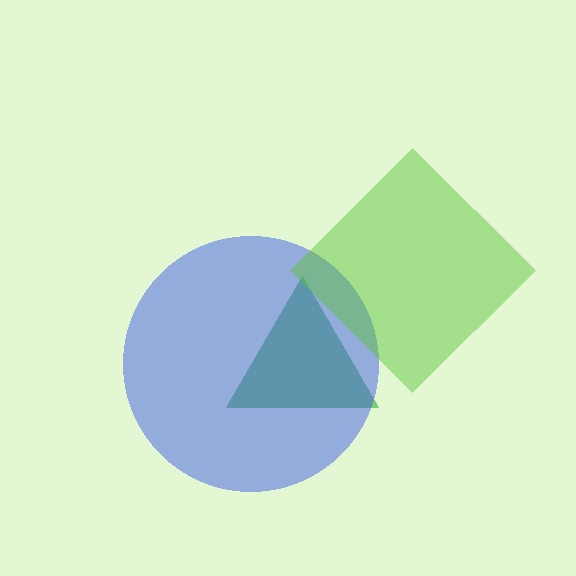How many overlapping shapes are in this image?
There are 3 overlapping shapes in the image.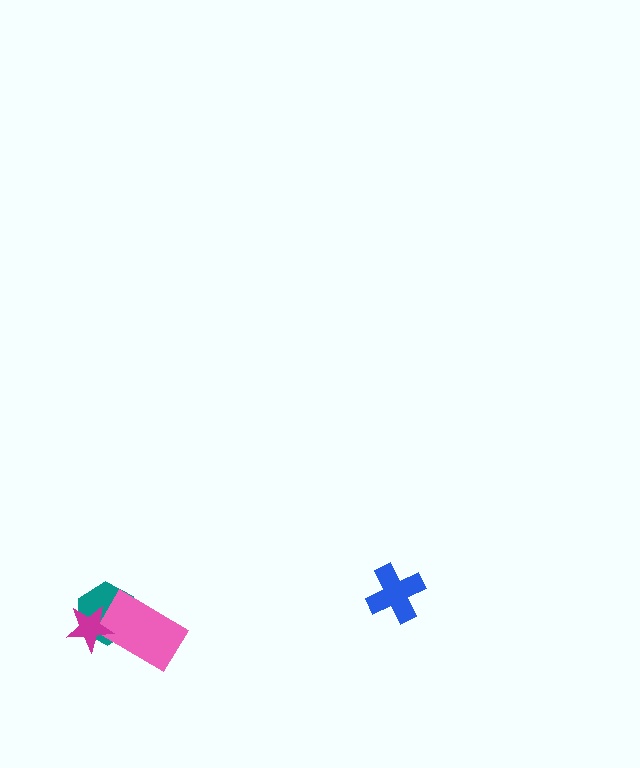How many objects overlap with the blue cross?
0 objects overlap with the blue cross.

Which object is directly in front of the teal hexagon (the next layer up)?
The pink rectangle is directly in front of the teal hexagon.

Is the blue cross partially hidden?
No, no other shape covers it.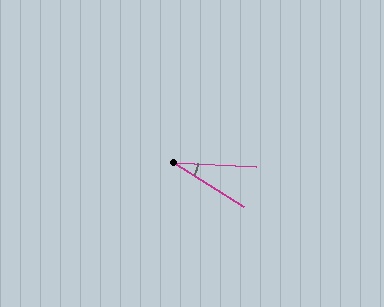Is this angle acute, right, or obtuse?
It is acute.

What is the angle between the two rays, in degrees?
Approximately 29 degrees.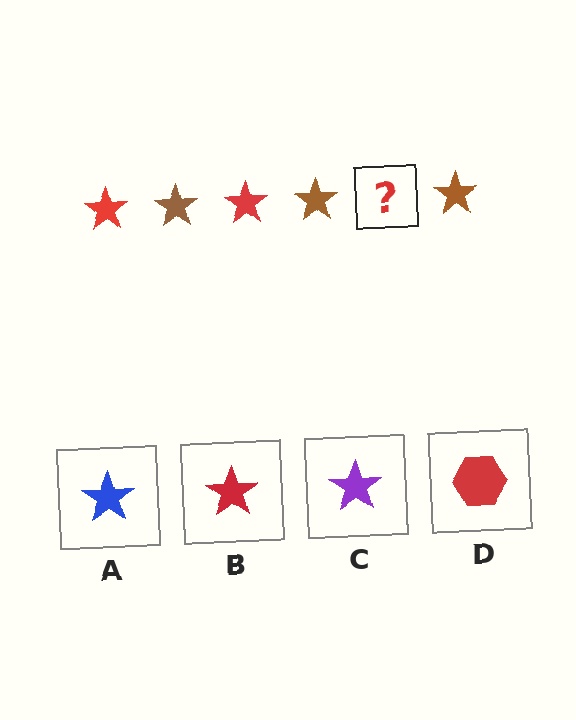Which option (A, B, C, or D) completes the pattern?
B.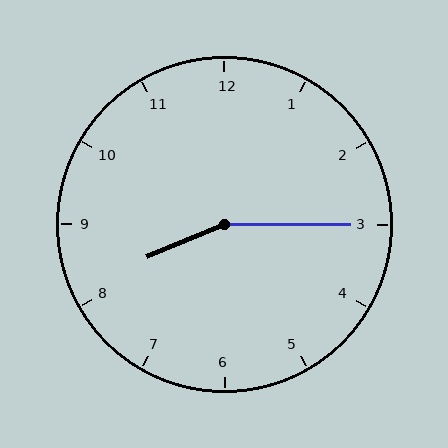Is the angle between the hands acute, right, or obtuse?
It is obtuse.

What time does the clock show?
8:15.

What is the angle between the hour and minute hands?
Approximately 158 degrees.